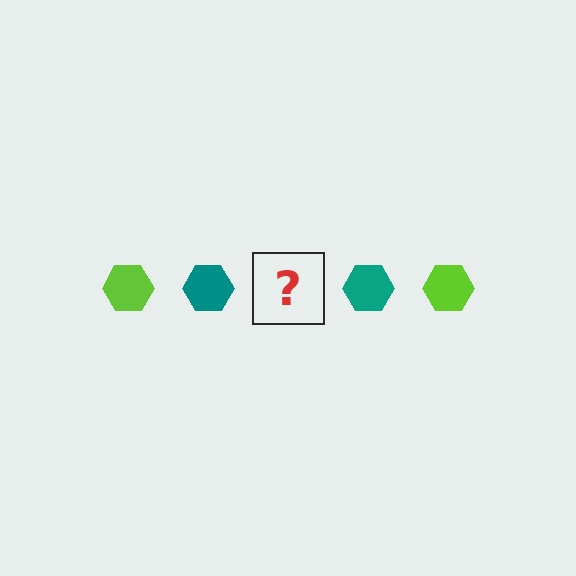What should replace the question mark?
The question mark should be replaced with a lime hexagon.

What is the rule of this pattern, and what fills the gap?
The rule is that the pattern cycles through lime, teal hexagons. The gap should be filled with a lime hexagon.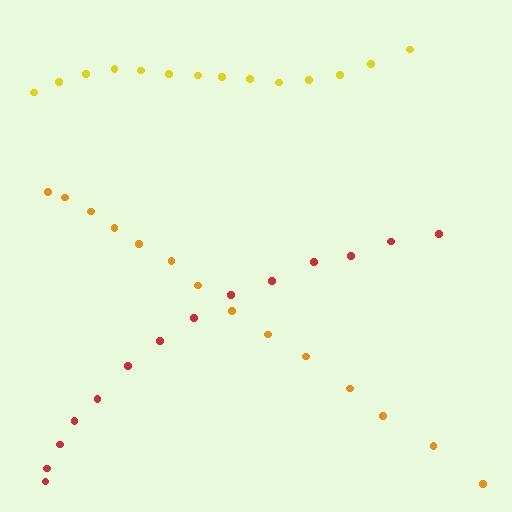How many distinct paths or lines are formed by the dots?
There are 3 distinct paths.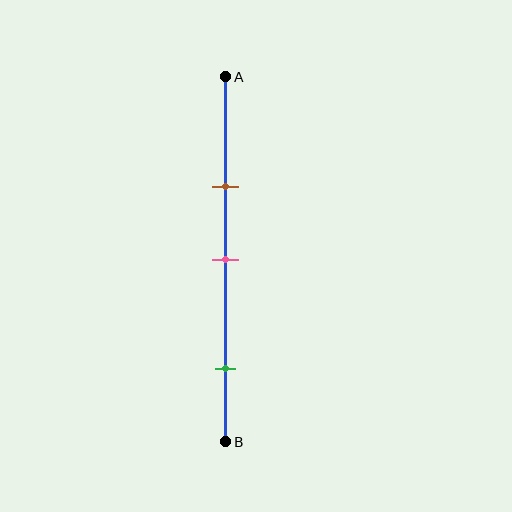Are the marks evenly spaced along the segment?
No, the marks are not evenly spaced.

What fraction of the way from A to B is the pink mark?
The pink mark is approximately 50% (0.5) of the way from A to B.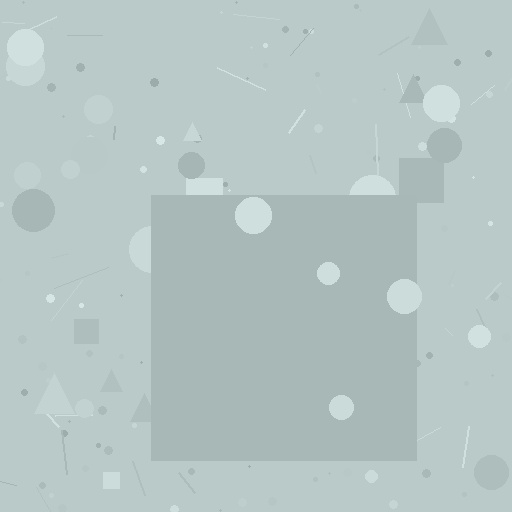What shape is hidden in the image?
A square is hidden in the image.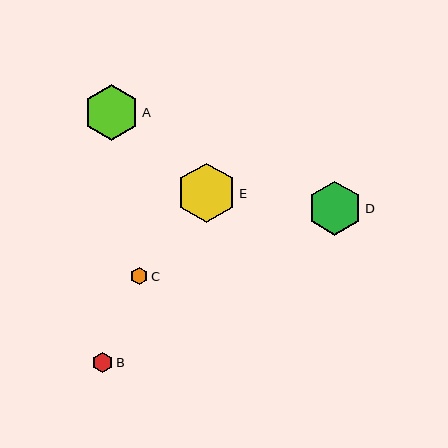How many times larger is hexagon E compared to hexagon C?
Hexagon E is approximately 3.4 times the size of hexagon C.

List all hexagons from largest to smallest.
From largest to smallest: E, A, D, B, C.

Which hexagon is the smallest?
Hexagon C is the smallest with a size of approximately 17 pixels.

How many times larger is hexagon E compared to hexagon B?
Hexagon E is approximately 2.9 times the size of hexagon B.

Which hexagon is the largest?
Hexagon E is the largest with a size of approximately 59 pixels.